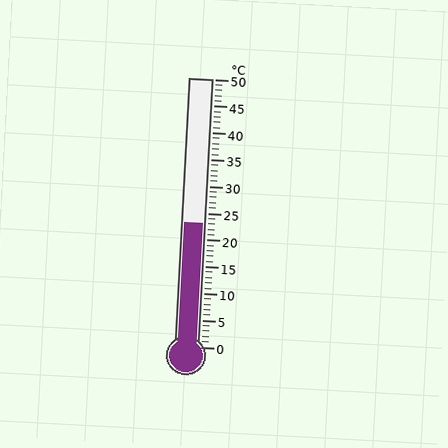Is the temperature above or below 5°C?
The temperature is above 5°C.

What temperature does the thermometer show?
The thermometer shows approximately 23°C.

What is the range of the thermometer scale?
The thermometer scale ranges from 0°C to 50°C.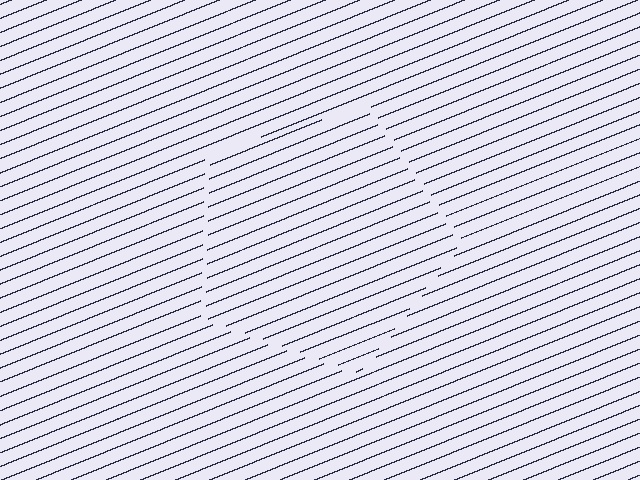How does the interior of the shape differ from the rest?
The interior of the shape contains the same grating, shifted by half a period — the contour is defined by the phase discontinuity where line-ends from the inner and outer gratings abut.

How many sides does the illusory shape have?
5 sides — the line-ends trace a pentagon.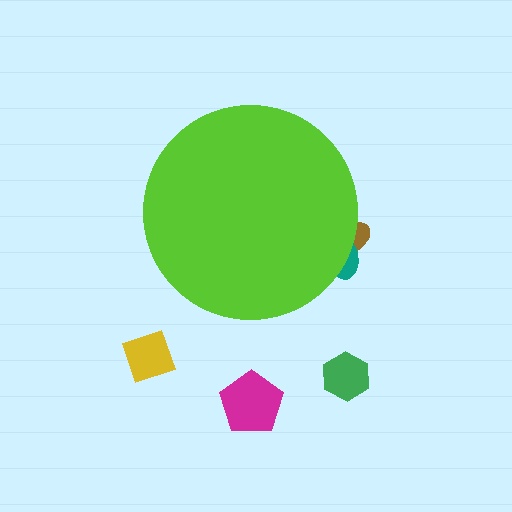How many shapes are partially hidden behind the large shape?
2 shapes are partially hidden.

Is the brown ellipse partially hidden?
Yes, the brown ellipse is partially hidden behind the lime circle.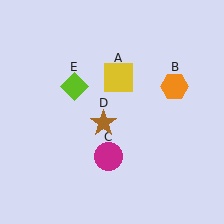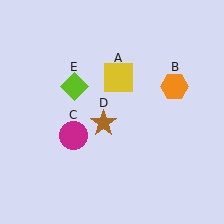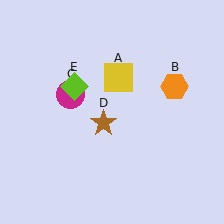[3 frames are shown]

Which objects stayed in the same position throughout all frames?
Yellow square (object A) and orange hexagon (object B) and brown star (object D) and lime diamond (object E) remained stationary.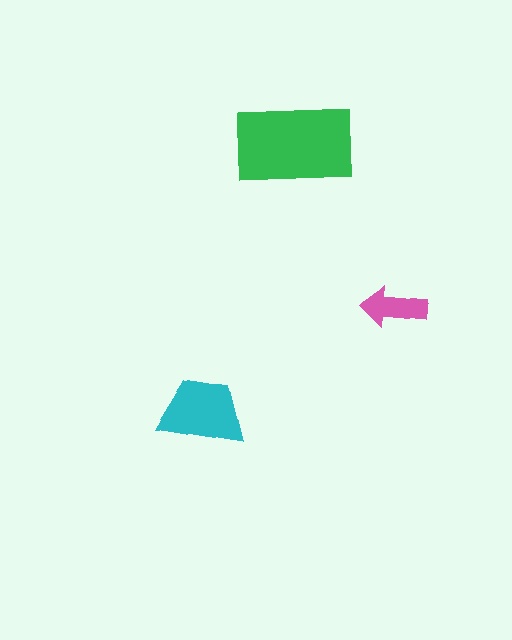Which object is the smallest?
The pink arrow.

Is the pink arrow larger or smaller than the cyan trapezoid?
Smaller.